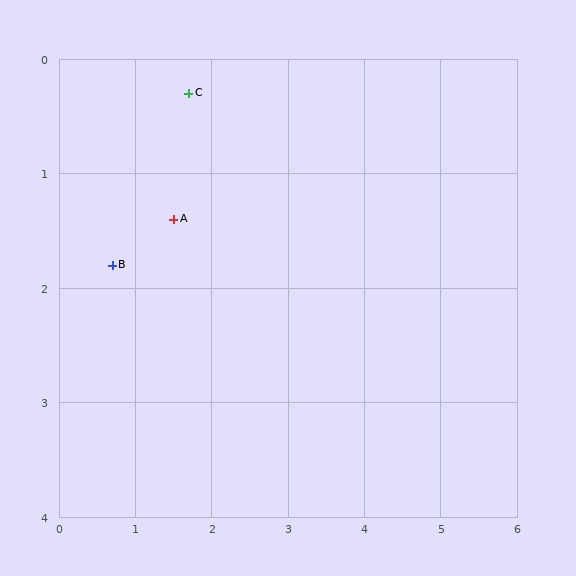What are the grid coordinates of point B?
Point B is at approximately (0.7, 1.8).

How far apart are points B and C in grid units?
Points B and C are about 1.8 grid units apart.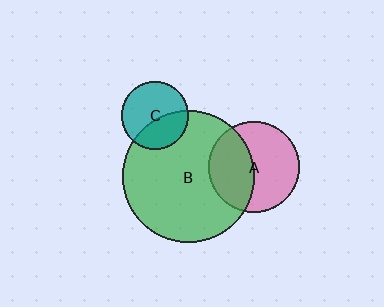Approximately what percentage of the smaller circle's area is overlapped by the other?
Approximately 40%.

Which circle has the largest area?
Circle B (green).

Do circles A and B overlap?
Yes.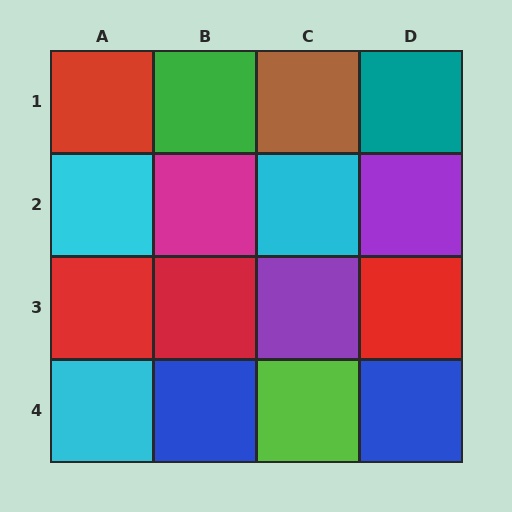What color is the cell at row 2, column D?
Purple.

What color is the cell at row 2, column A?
Cyan.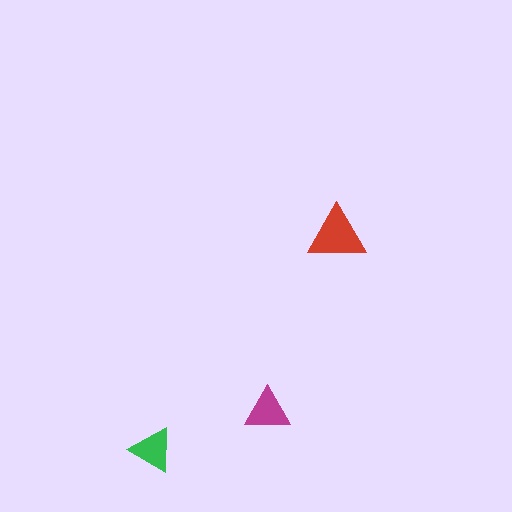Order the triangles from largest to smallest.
the red one, the magenta one, the green one.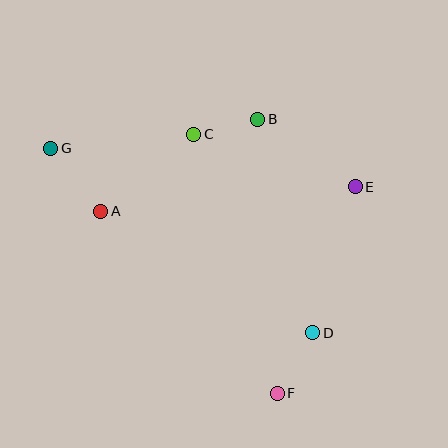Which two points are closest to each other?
Points B and C are closest to each other.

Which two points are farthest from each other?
Points F and G are farthest from each other.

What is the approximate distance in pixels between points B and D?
The distance between B and D is approximately 220 pixels.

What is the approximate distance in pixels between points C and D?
The distance between C and D is approximately 231 pixels.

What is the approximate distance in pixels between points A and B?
The distance between A and B is approximately 182 pixels.